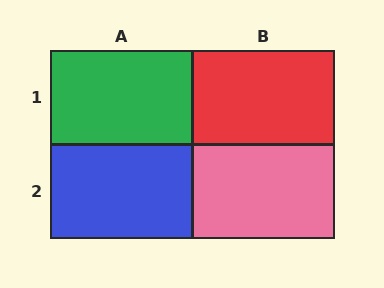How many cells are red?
1 cell is red.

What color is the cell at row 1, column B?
Red.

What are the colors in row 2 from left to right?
Blue, pink.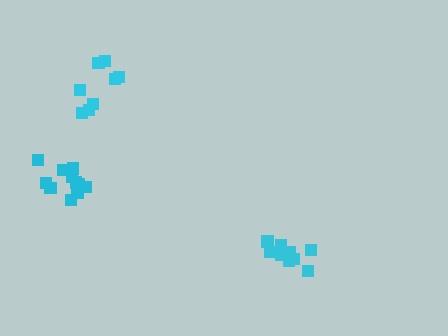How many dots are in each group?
Group 1: 8 dots, Group 2: 9 dots, Group 3: 11 dots (28 total).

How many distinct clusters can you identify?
There are 3 distinct clusters.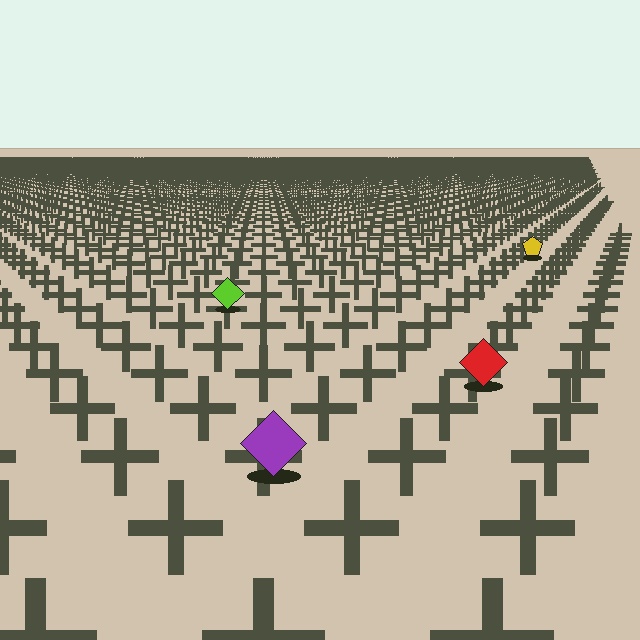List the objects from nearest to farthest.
From nearest to farthest: the purple diamond, the red diamond, the lime diamond, the yellow pentagon.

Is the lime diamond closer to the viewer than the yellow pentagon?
Yes. The lime diamond is closer — you can tell from the texture gradient: the ground texture is coarser near it.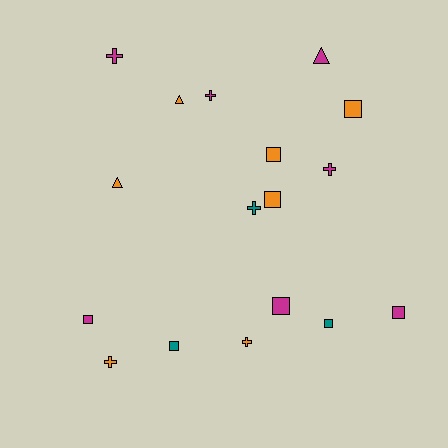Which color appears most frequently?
Orange, with 7 objects.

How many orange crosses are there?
There are 2 orange crosses.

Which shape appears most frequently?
Square, with 8 objects.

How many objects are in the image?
There are 17 objects.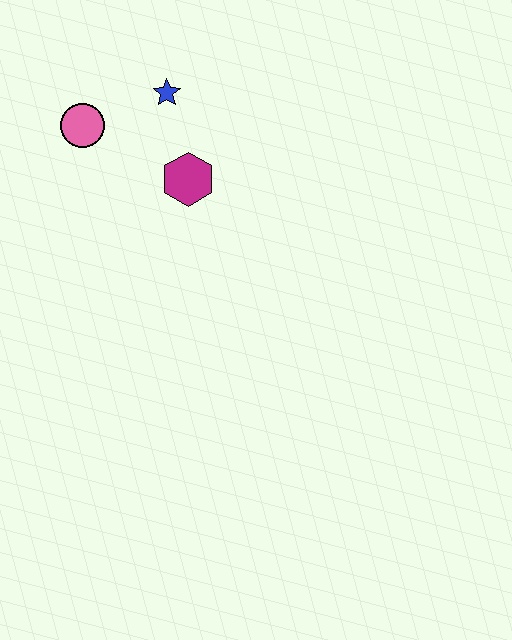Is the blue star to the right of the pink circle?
Yes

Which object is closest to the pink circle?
The blue star is closest to the pink circle.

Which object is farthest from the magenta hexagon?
The pink circle is farthest from the magenta hexagon.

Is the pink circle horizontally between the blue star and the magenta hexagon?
No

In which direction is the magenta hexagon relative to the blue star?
The magenta hexagon is below the blue star.